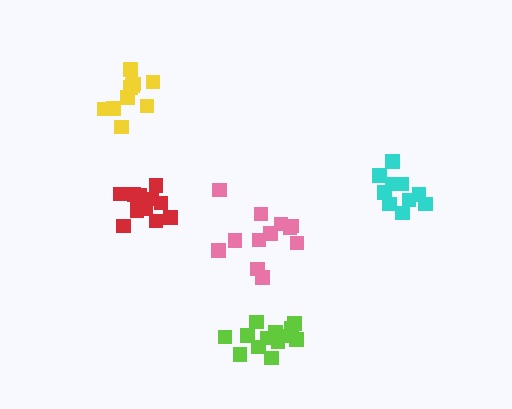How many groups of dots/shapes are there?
There are 5 groups.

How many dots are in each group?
Group 1: 12 dots, Group 2: 10 dots, Group 3: 10 dots, Group 4: 14 dots, Group 5: 13 dots (59 total).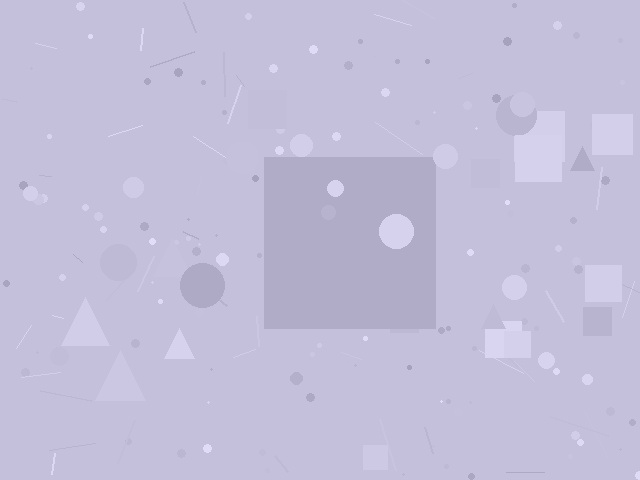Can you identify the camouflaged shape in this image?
The camouflaged shape is a square.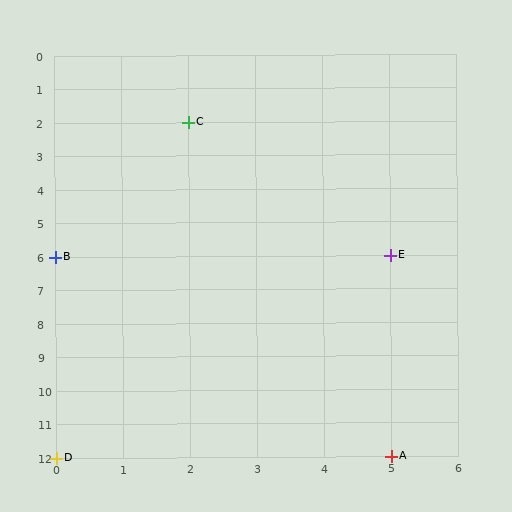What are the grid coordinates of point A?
Point A is at grid coordinates (5, 12).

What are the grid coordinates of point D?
Point D is at grid coordinates (0, 12).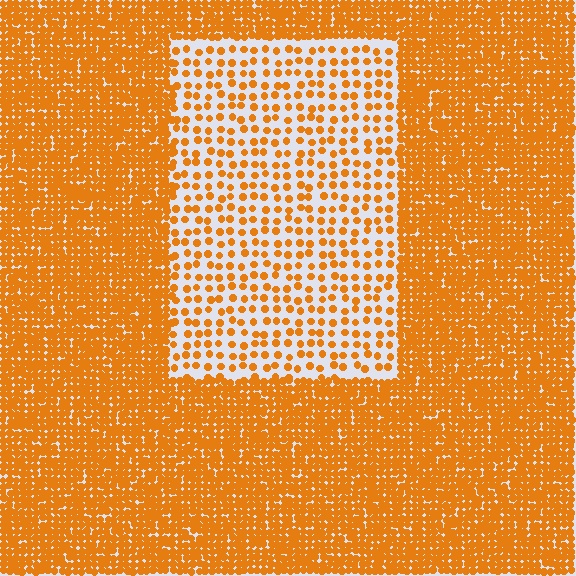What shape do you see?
I see a rectangle.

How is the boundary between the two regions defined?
The boundary is defined by a change in element density (approximately 3.0x ratio). All elements are the same color, size, and shape.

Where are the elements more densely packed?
The elements are more densely packed outside the rectangle boundary.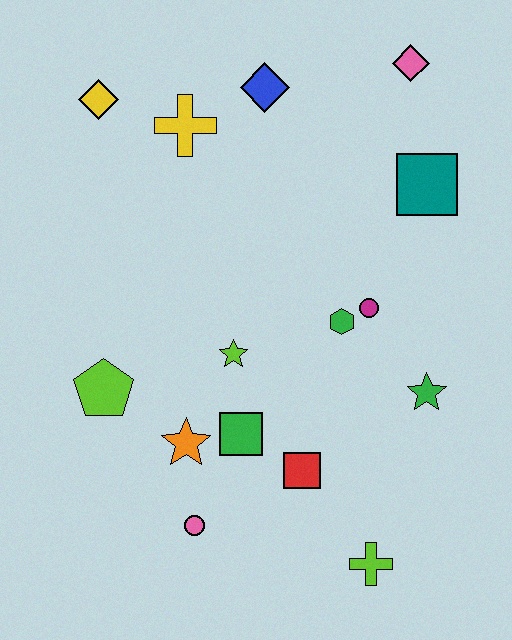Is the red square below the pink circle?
No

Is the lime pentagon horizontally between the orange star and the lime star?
No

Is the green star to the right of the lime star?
Yes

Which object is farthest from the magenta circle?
The yellow diamond is farthest from the magenta circle.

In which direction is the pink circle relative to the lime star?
The pink circle is below the lime star.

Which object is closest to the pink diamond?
The teal square is closest to the pink diamond.